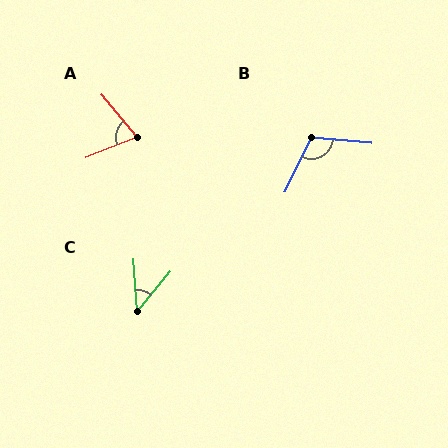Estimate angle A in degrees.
Approximately 71 degrees.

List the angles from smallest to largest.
C (44°), A (71°), B (111°).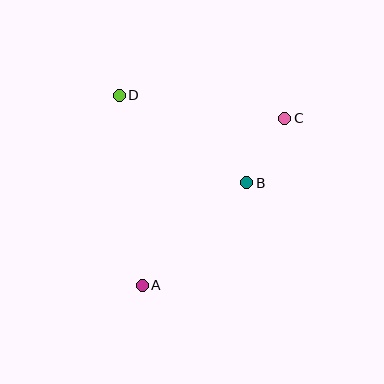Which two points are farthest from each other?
Points A and C are farthest from each other.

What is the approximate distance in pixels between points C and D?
The distance between C and D is approximately 167 pixels.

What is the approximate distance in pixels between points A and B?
The distance between A and B is approximately 146 pixels.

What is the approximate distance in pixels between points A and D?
The distance between A and D is approximately 192 pixels.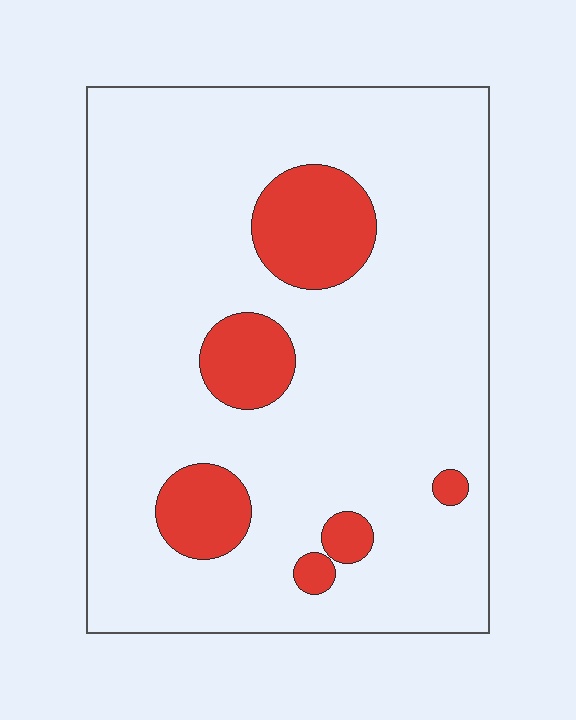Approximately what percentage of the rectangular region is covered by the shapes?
Approximately 15%.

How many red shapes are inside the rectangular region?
6.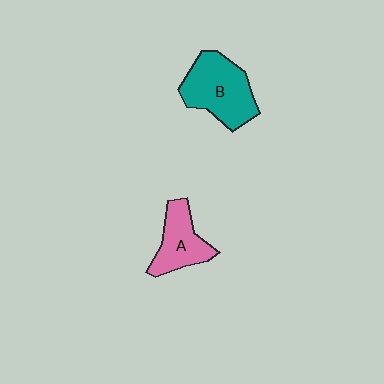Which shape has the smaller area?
Shape A (pink).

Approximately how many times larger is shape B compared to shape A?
Approximately 1.5 times.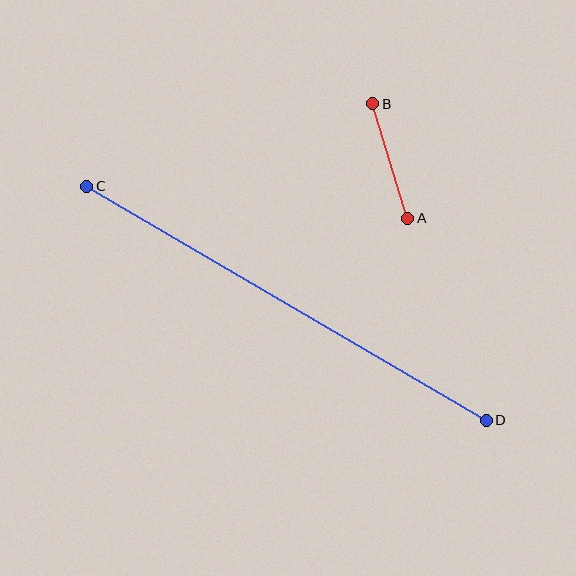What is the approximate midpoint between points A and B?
The midpoint is at approximately (390, 161) pixels.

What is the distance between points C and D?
The distance is approximately 463 pixels.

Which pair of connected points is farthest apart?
Points C and D are farthest apart.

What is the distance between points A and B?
The distance is approximately 119 pixels.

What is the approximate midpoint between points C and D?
The midpoint is at approximately (286, 303) pixels.